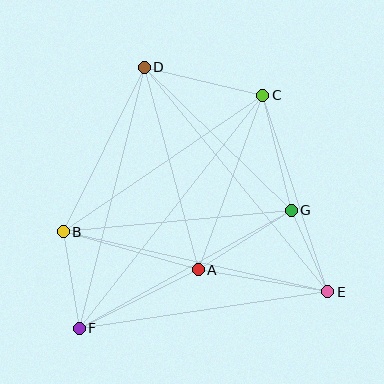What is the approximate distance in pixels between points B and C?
The distance between B and C is approximately 242 pixels.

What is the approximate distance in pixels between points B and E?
The distance between B and E is approximately 271 pixels.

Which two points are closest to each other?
Points E and G are closest to each other.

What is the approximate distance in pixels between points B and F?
The distance between B and F is approximately 98 pixels.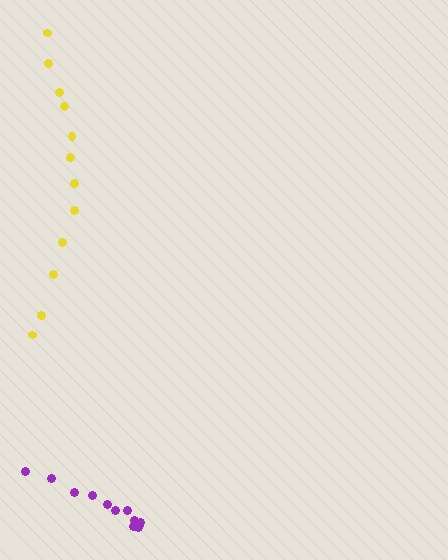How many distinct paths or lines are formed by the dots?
There are 2 distinct paths.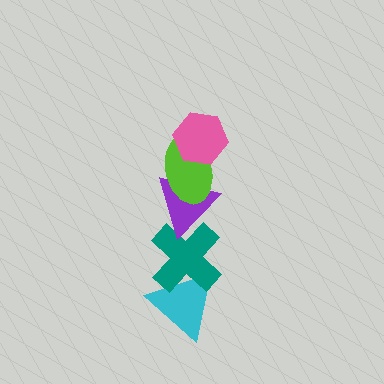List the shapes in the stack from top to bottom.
From top to bottom: the pink hexagon, the lime ellipse, the purple triangle, the teal cross, the cyan triangle.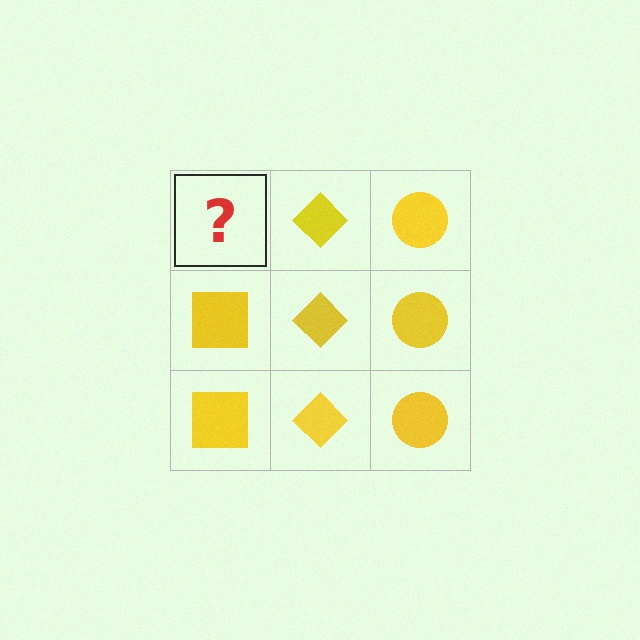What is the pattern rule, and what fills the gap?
The rule is that each column has a consistent shape. The gap should be filled with a yellow square.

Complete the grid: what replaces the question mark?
The question mark should be replaced with a yellow square.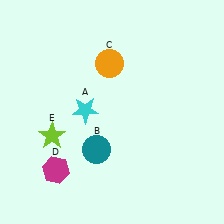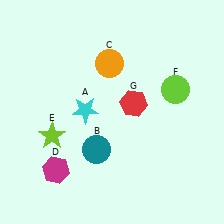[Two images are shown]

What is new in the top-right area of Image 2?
A red hexagon (G) was added in the top-right area of Image 2.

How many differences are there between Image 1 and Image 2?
There are 2 differences between the two images.